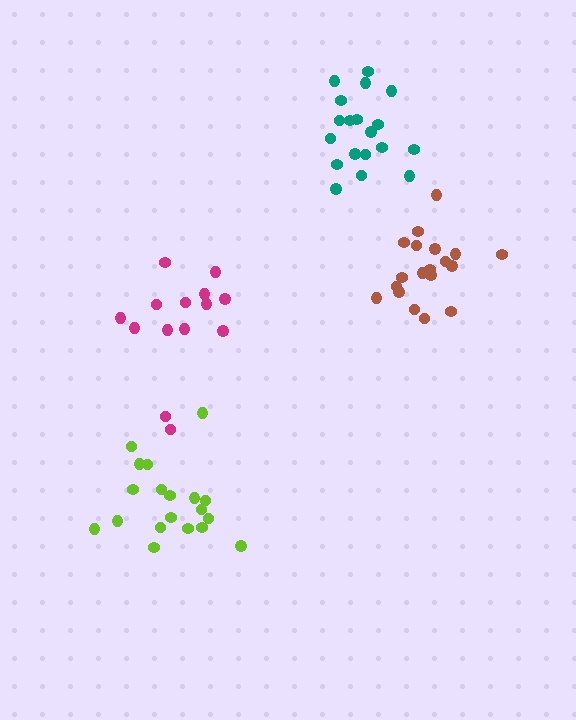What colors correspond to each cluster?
The clusters are colored: lime, teal, magenta, brown.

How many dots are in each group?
Group 1: 19 dots, Group 2: 19 dots, Group 3: 14 dots, Group 4: 19 dots (71 total).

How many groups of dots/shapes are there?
There are 4 groups.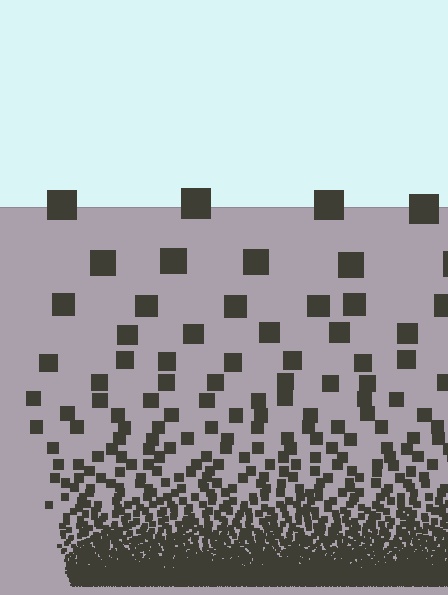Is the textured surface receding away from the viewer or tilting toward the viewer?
The surface appears to tilt toward the viewer. Texture elements get larger and sparser toward the top.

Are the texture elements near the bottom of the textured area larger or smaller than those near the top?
Smaller. The gradient is inverted — elements near the bottom are smaller and denser.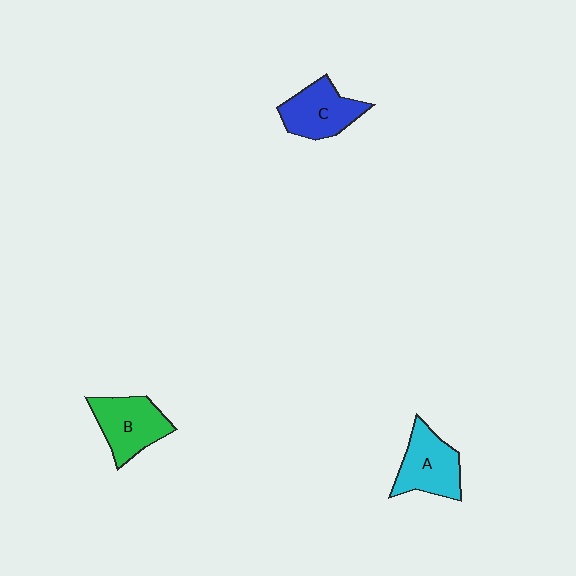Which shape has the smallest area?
Shape C (blue).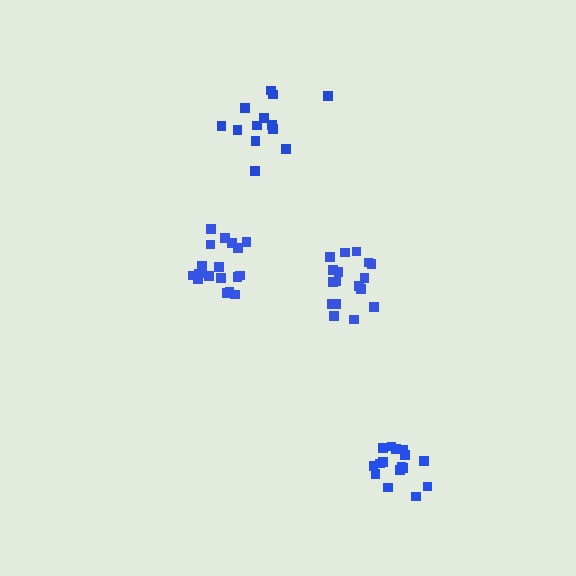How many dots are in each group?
Group 1: 16 dots, Group 2: 18 dots, Group 3: 13 dots, Group 4: 17 dots (64 total).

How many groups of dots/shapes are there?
There are 4 groups.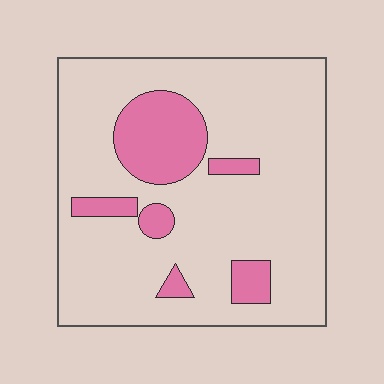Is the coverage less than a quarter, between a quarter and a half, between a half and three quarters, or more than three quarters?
Less than a quarter.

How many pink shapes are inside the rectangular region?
6.